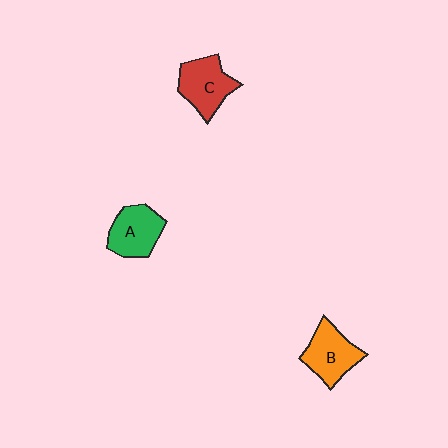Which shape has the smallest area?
Shape A (green).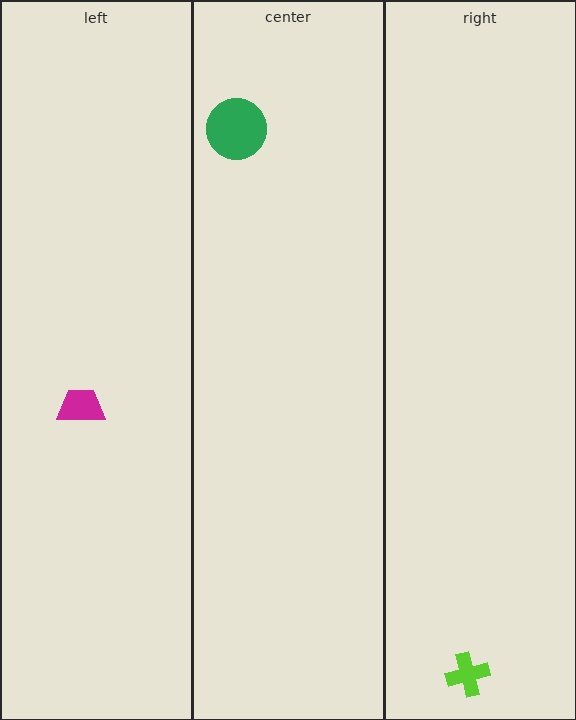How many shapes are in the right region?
1.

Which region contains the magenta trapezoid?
The left region.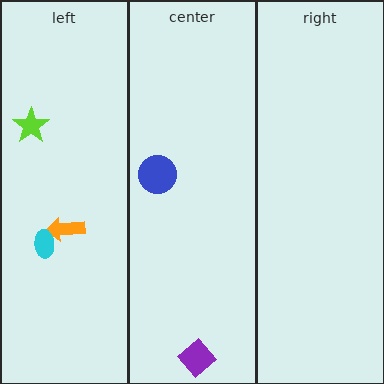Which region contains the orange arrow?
The left region.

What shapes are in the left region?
The orange arrow, the lime star, the cyan ellipse.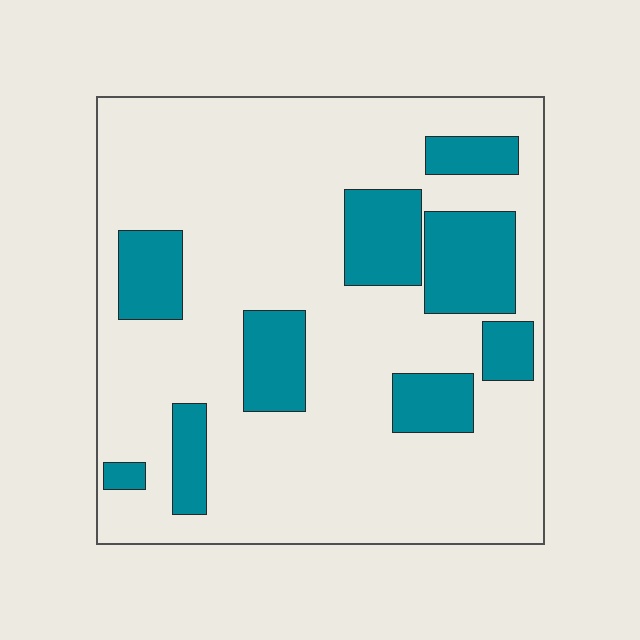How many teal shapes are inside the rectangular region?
9.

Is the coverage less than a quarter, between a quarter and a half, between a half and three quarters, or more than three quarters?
Less than a quarter.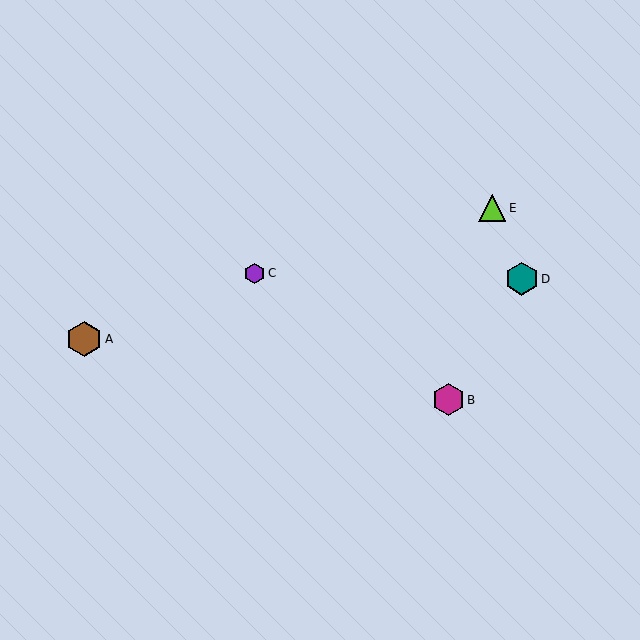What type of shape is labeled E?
Shape E is a lime triangle.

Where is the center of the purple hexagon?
The center of the purple hexagon is at (255, 273).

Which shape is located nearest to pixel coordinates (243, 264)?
The purple hexagon (labeled C) at (255, 273) is nearest to that location.